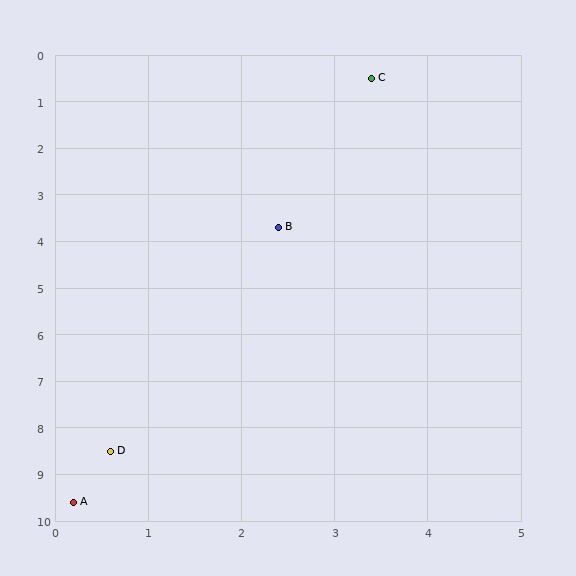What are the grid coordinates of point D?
Point D is at approximately (0.6, 8.5).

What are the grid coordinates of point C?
Point C is at approximately (3.4, 0.5).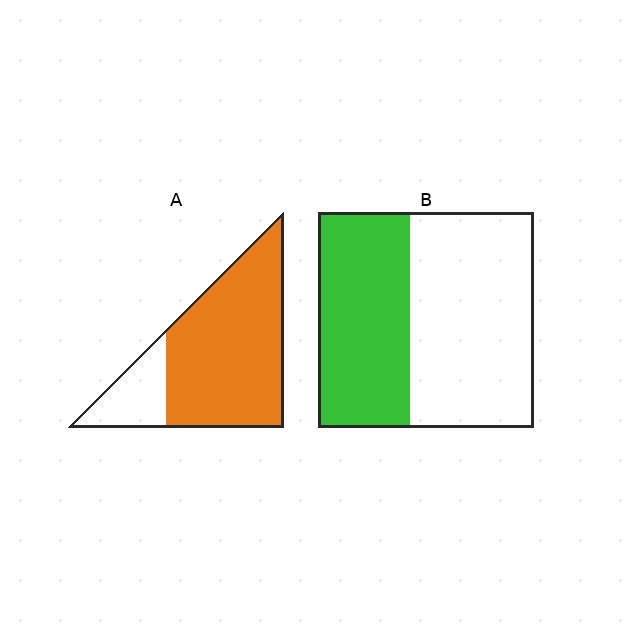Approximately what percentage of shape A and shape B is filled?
A is approximately 80% and B is approximately 45%.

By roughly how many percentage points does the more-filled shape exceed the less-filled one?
By roughly 35 percentage points (A over B).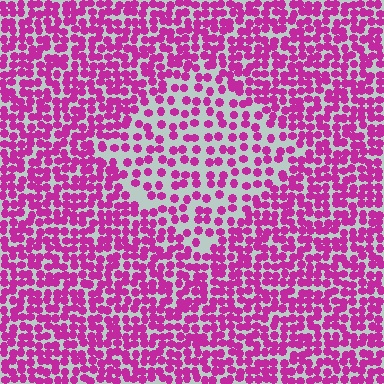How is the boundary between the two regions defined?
The boundary is defined by a change in element density (approximately 1.9x ratio). All elements are the same color, size, and shape.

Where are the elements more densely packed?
The elements are more densely packed outside the diamond boundary.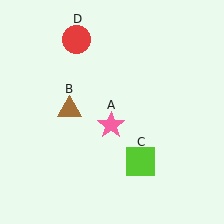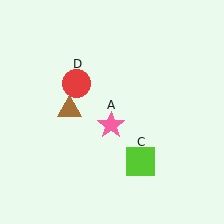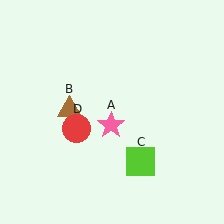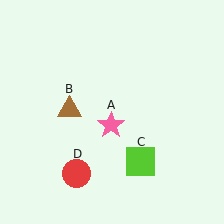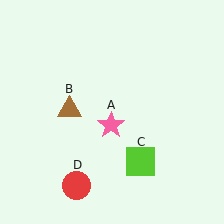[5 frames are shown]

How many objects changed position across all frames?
1 object changed position: red circle (object D).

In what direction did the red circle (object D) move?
The red circle (object D) moved down.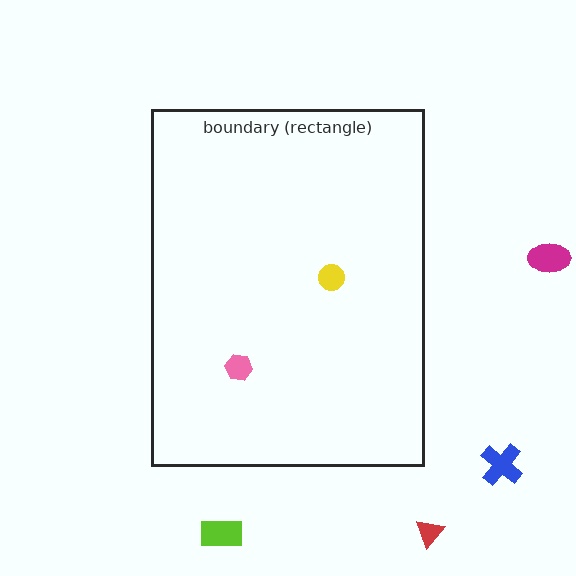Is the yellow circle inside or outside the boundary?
Inside.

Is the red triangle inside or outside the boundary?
Outside.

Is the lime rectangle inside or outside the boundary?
Outside.